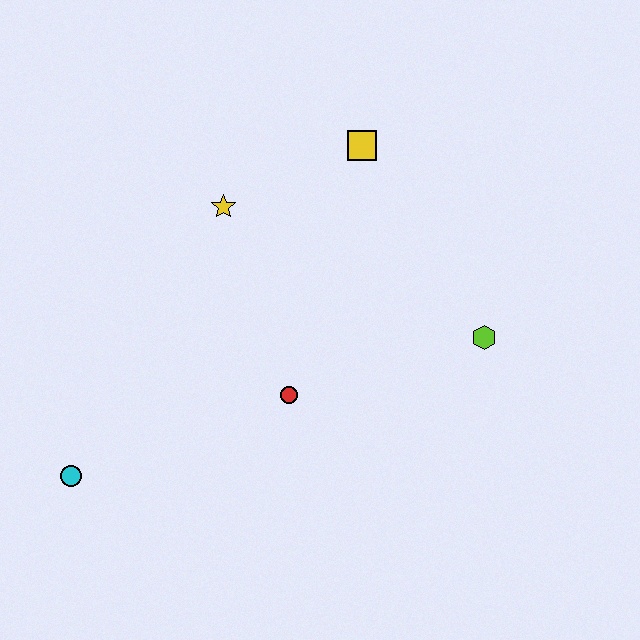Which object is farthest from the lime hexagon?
The cyan circle is farthest from the lime hexagon.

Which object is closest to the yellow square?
The yellow star is closest to the yellow square.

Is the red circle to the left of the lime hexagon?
Yes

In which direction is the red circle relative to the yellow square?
The red circle is below the yellow square.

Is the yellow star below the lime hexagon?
No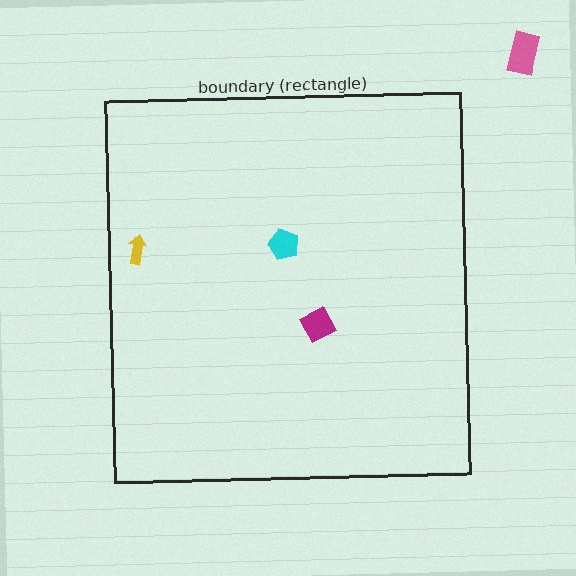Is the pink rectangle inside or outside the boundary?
Outside.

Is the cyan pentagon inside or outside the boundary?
Inside.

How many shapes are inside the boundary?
3 inside, 1 outside.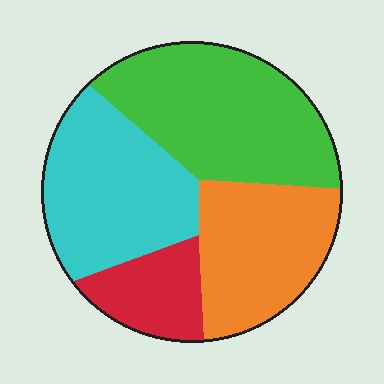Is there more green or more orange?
Green.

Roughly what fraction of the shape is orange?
Orange covers 25% of the shape.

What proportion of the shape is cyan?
Cyan takes up about one quarter (1/4) of the shape.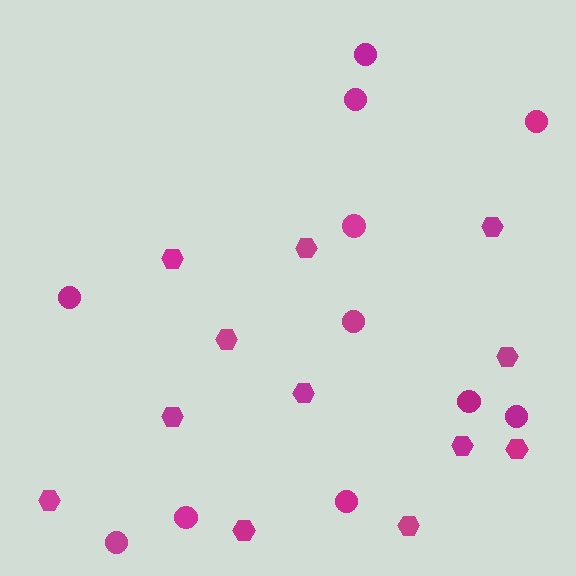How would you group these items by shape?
There are 2 groups: one group of hexagons (12) and one group of circles (11).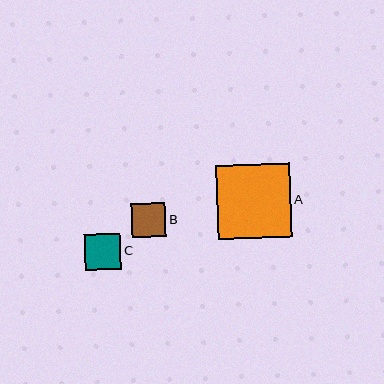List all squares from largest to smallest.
From largest to smallest: A, C, B.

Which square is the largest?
Square A is the largest with a size of approximately 75 pixels.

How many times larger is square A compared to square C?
Square A is approximately 2.1 times the size of square C.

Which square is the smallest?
Square B is the smallest with a size of approximately 34 pixels.